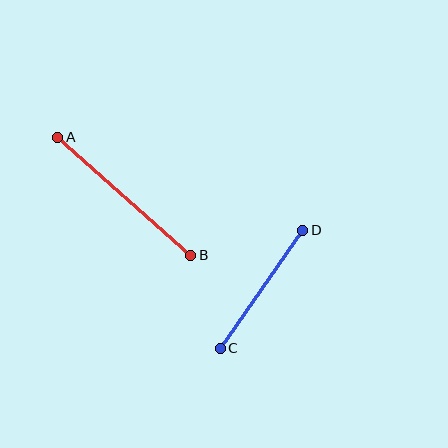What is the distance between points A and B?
The distance is approximately 178 pixels.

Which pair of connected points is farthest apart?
Points A and B are farthest apart.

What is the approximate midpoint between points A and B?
The midpoint is at approximately (124, 196) pixels.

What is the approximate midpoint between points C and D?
The midpoint is at approximately (262, 289) pixels.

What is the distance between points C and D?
The distance is approximately 144 pixels.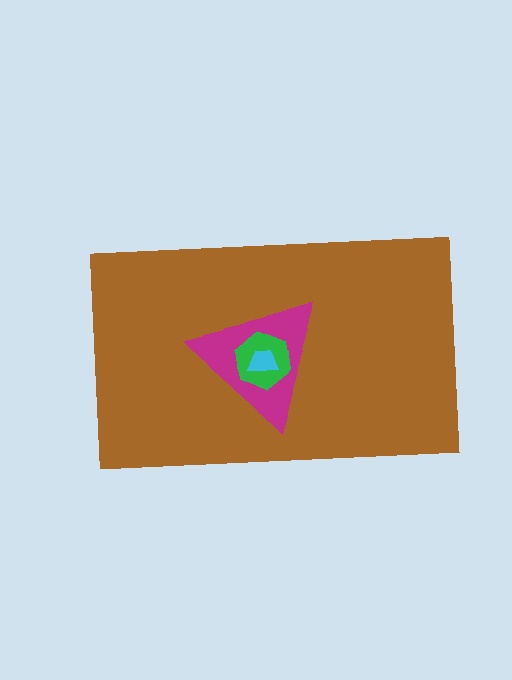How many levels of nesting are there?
4.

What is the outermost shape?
The brown rectangle.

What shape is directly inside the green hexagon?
The cyan trapezoid.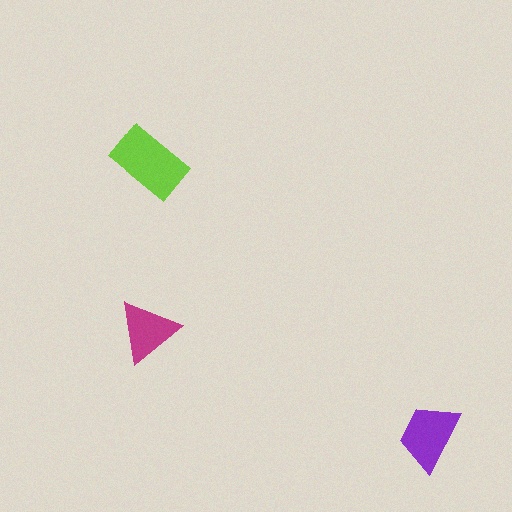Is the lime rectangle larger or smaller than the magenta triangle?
Larger.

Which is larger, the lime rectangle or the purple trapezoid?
The lime rectangle.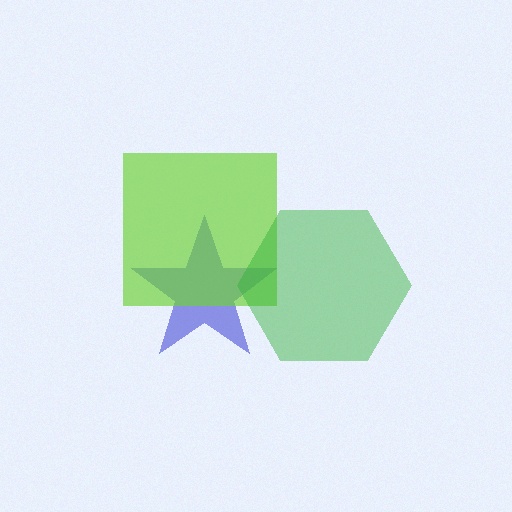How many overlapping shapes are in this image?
There are 3 overlapping shapes in the image.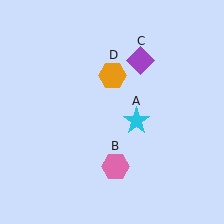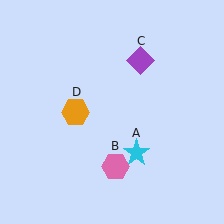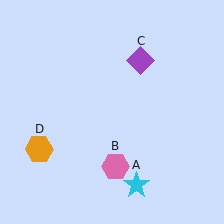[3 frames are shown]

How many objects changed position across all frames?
2 objects changed position: cyan star (object A), orange hexagon (object D).